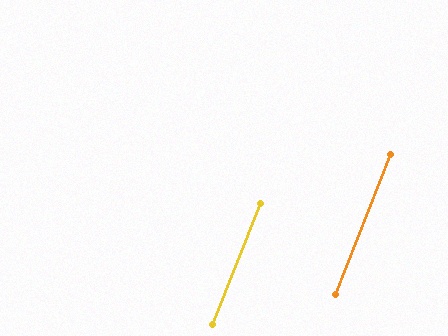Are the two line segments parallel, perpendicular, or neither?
Parallel — their directions differ by only 0.2°.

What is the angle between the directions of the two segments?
Approximately 0 degrees.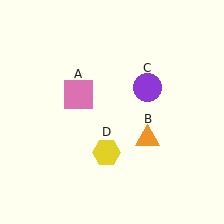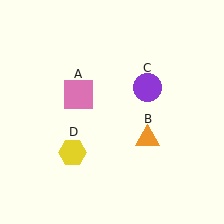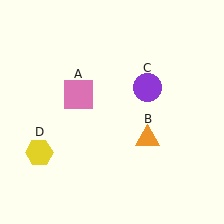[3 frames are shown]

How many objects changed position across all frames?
1 object changed position: yellow hexagon (object D).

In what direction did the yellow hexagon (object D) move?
The yellow hexagon (object D) moved left.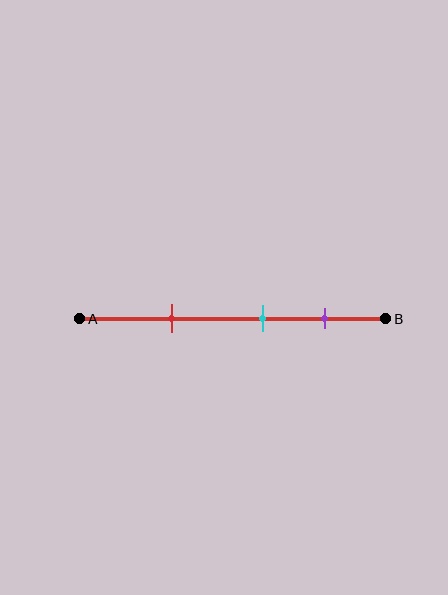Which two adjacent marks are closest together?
The cyan and purple marks are the closest adjacent pair.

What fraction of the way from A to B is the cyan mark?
The cyan mark is approximately 60% (0.6) of the way from A to B.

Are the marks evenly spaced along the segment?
Yes, the marks are approximately evenly spaced.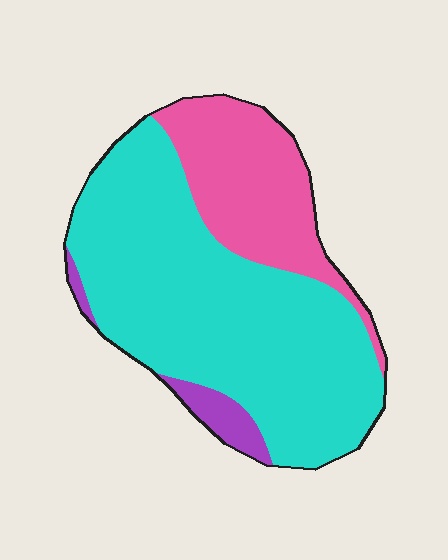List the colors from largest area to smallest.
From largest to smallest: cyan, pink, purple.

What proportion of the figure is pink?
Pink takes up between a sixth and a third of the figure.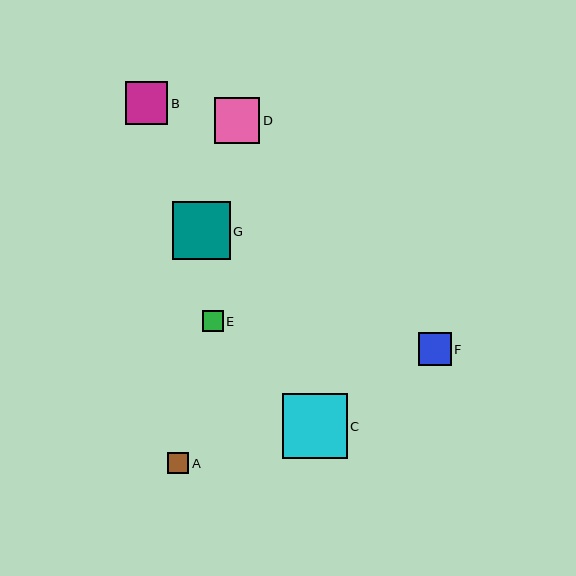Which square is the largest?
Square C is the largest with a size of approximately 65 pixels.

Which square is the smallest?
Square A is the smallest with a size of approximately 21 pixels.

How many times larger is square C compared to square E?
Square C is approximately 3.1 times the size of square E.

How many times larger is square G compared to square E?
Square G is approximately 2.7 times the size of square E.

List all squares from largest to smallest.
From largest to smallest: C, G, D, B, F, E, A.